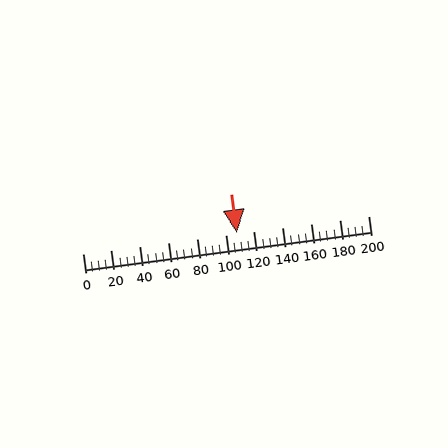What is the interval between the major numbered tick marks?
The major tick marks are spaced 20 units apart.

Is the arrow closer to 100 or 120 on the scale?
The arrow is closer to 100.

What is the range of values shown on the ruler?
The ruler shows values from 0 to 200.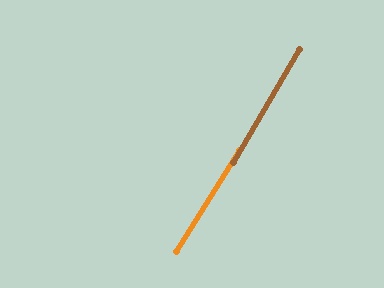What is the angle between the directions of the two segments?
Approximately 1 degree.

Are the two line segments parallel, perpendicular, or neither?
Parallel — their directions differ by only 1.1°.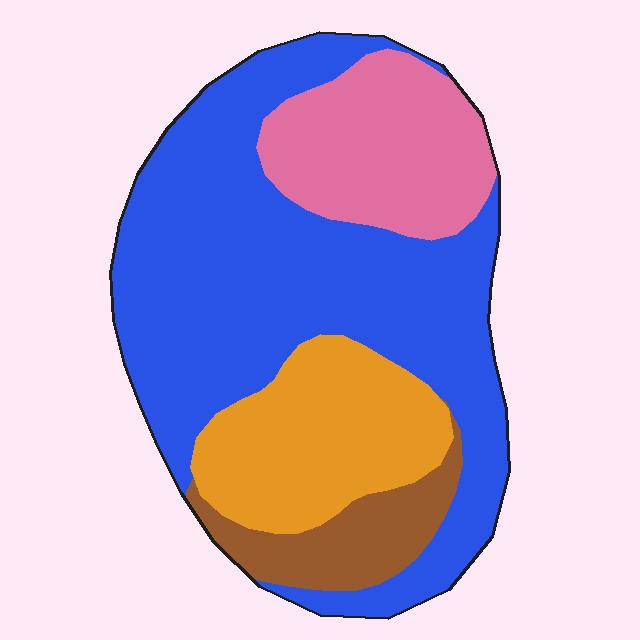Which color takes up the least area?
Brown, at roughly 10%.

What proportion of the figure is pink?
Pink covers about 20% of the figure.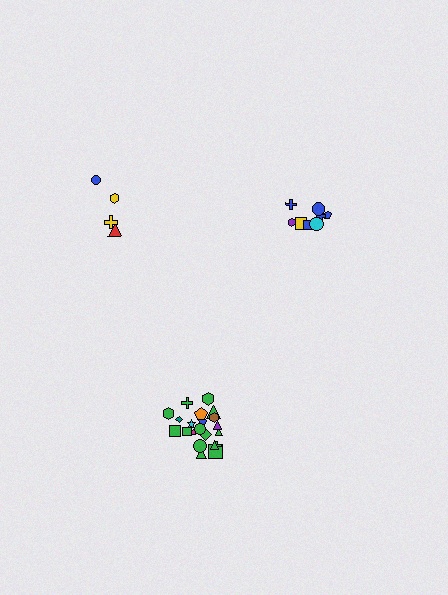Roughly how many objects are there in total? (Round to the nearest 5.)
Roughly 35 objects in total.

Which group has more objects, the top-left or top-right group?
The top-right group.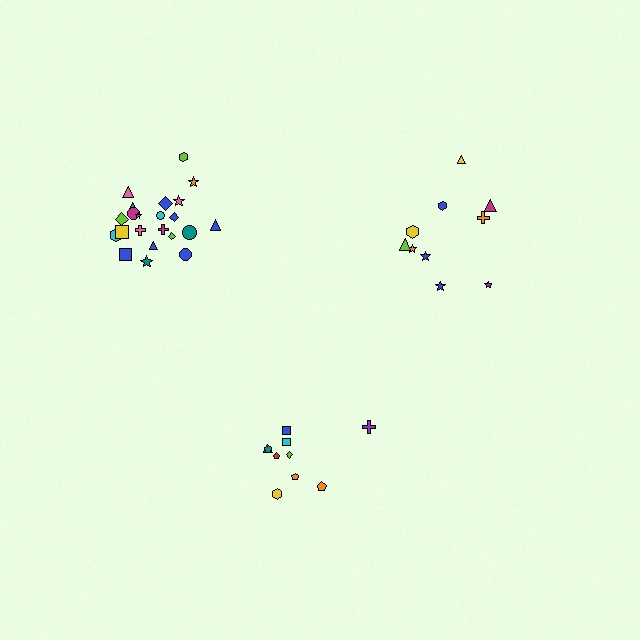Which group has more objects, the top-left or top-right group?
The top-left group.